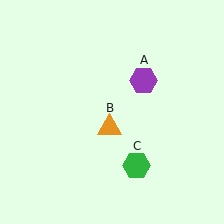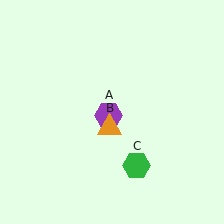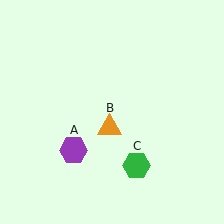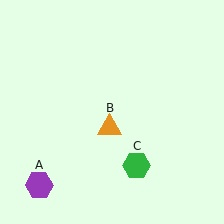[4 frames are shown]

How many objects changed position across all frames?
1 object changed position: purple hexagon (object A).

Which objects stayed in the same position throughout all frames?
Orange triangle (object B) and green hexagon (object C) remained stationary.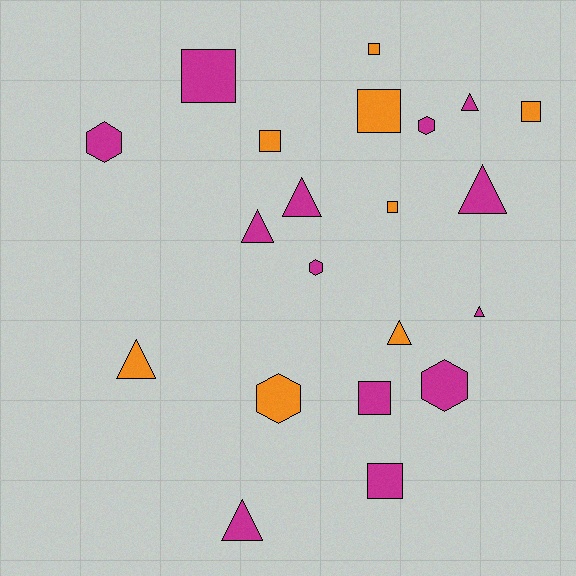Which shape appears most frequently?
Square, with 8 objects.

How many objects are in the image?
There are 21 objects.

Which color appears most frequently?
Magenta, with 13 objects.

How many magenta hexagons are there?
There are 4 magenta hexagons.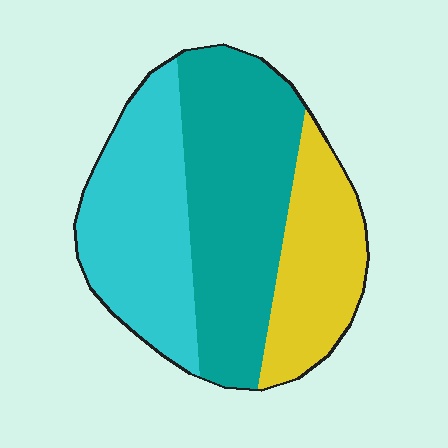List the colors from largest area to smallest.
From largest to smallest: teal, cyan, yellow.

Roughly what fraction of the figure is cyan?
Cyan covers 33% of the figure.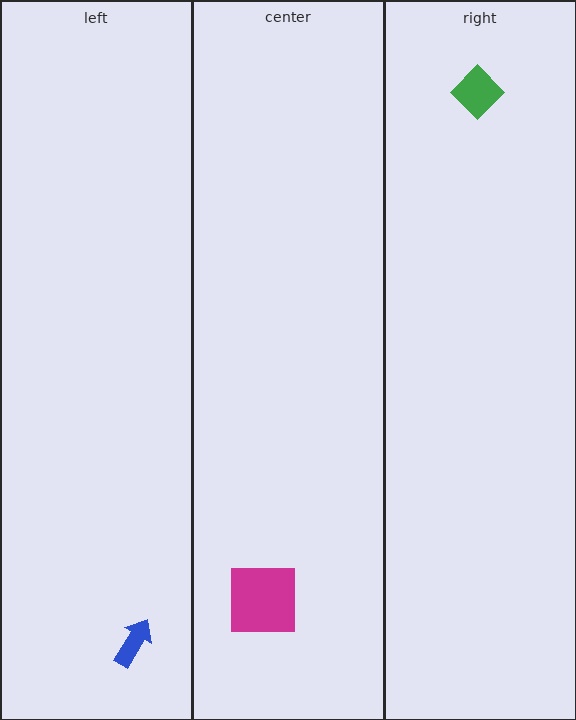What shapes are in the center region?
The magenta square.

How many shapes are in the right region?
1.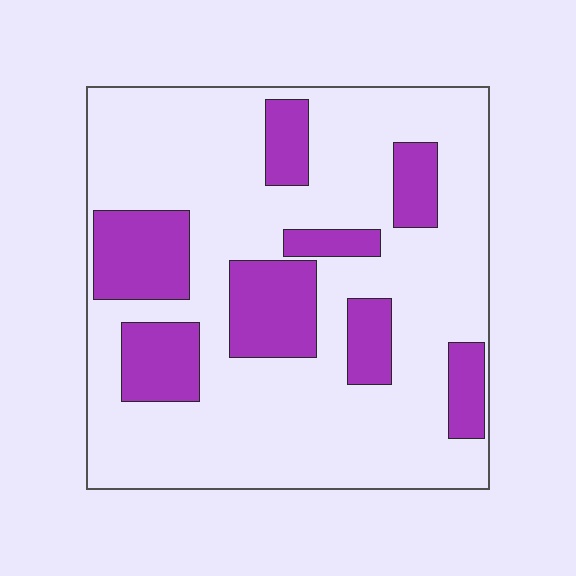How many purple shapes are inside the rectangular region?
8.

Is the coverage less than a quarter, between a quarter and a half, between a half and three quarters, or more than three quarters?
Between a quarter and a half.